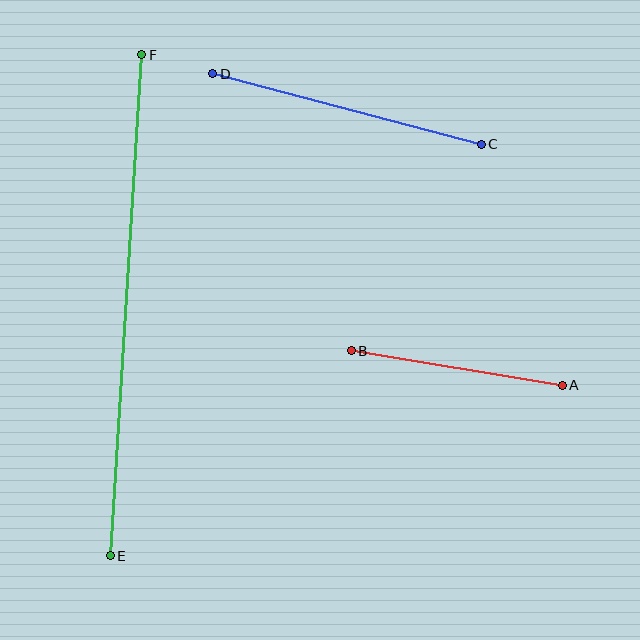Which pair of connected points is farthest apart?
Points E and F are farthest apart.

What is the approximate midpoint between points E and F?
The midpoint is at approximately (126, 305) pixels.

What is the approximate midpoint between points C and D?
The midpoint is at approximately (347, 109) pixels.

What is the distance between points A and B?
The distance is approximately 214 pixels.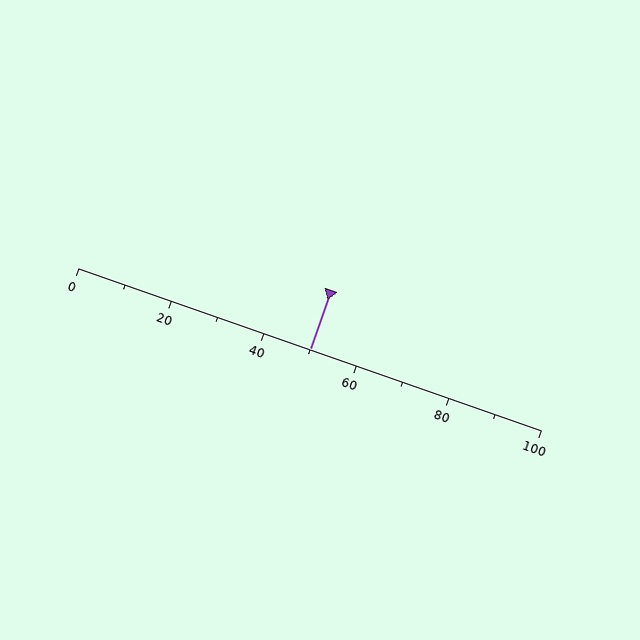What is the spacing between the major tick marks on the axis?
The major ticks are spaced 20 apart.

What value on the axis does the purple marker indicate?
The marker indicates approximately 50.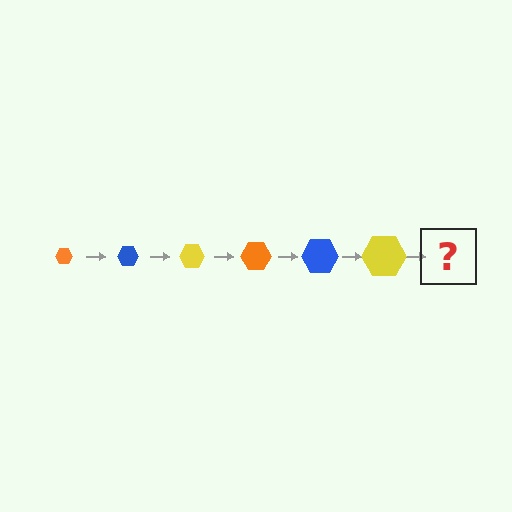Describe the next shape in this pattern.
It should be an orange hexagon, larger than the previous one.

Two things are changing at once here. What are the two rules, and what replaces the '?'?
The two rules are that the hexagon grows larger each step and the color cycles through orange, blue, and yellow. The '?' should be an orange hexagon, larger than the previous one.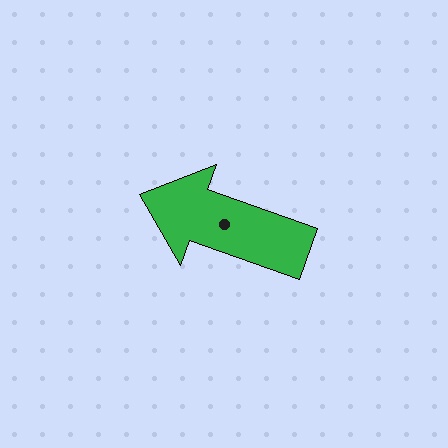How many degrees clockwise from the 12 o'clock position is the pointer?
Approximately 289 degrees.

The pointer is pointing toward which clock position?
Roughly 10 o'clock.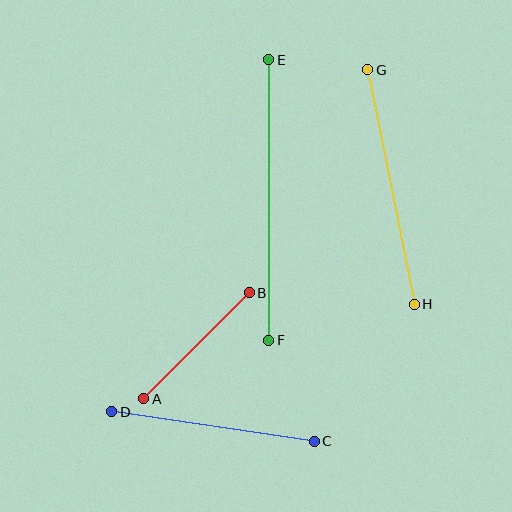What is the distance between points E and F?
The distance is approximately 281 pixels.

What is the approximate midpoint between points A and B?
The midpoint is at approximately (197, 346) pixels.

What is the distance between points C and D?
The distance is approximately 205 pixels.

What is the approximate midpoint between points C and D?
The midpoint is at approximately (213, 426) pixels.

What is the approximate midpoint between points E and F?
The midpoint is at approximately (269, 200) pixels.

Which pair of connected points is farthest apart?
Points E and F are farthest apart.